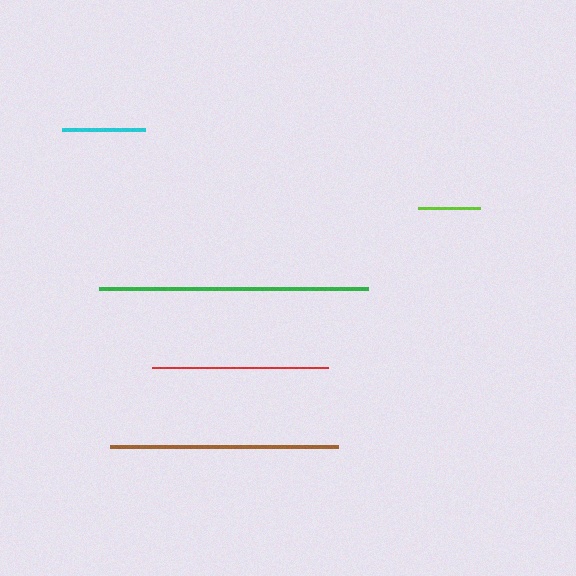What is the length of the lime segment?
The lime segment is approximately 62 pixels long.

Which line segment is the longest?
The green line is the longest at approximately 269 pixels.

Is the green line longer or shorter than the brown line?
The green line is longer than the brown line.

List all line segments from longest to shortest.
From longest to shortest: green, brown, red, cyan, lime.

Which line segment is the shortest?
The lime line is the shortest at approximately 62 pixels.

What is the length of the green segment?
The green segment is approximately 269 pixels long.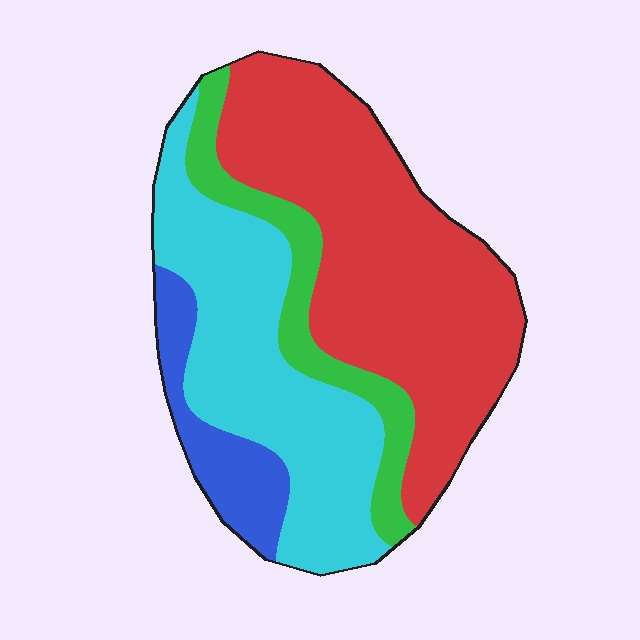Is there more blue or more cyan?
Cyan.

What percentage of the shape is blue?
Blue covers roughly 10% of the shape.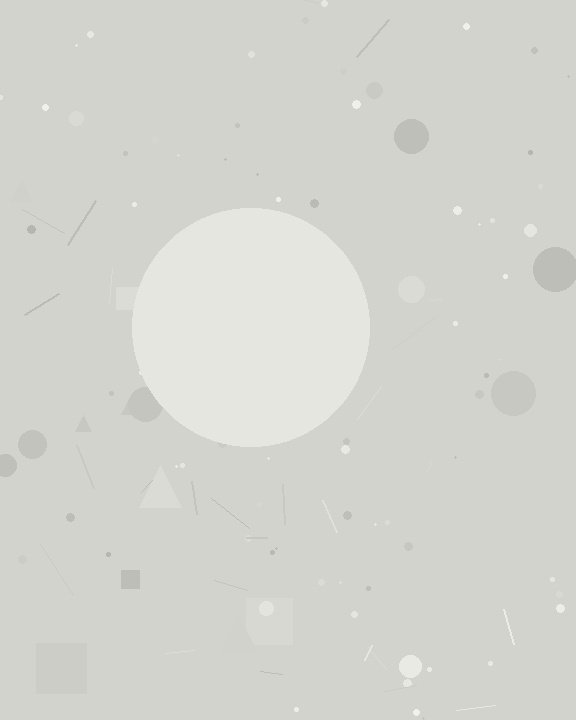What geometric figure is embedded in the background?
A circle is embedded in the background.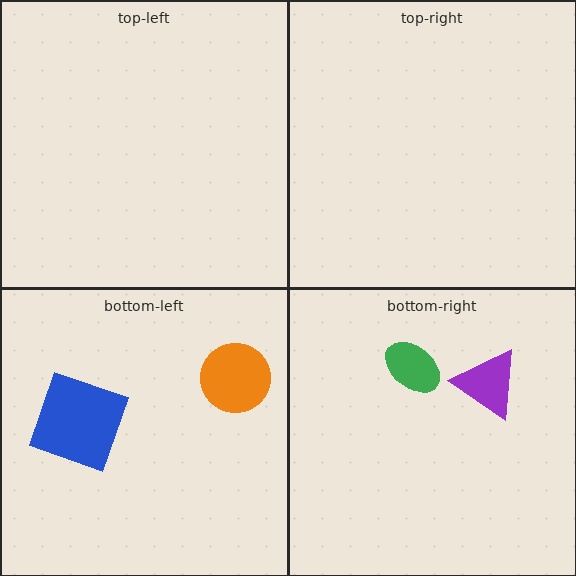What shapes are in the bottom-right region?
The purple triangle, the green ellipse.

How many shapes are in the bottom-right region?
2.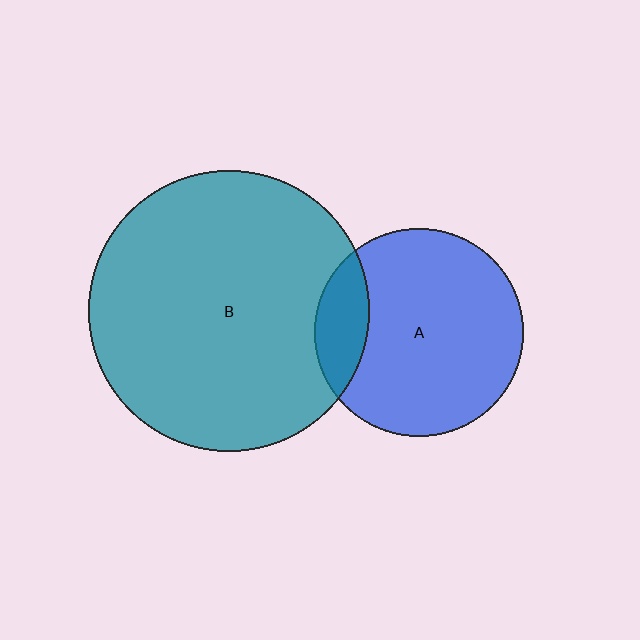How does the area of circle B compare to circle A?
Approximately 1.8 times.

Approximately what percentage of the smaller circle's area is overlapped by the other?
Approximately 15%.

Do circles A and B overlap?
Yes.